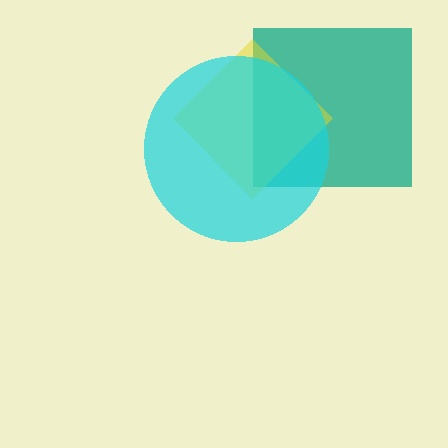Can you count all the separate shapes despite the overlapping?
Yes, there are 3 separate shapes.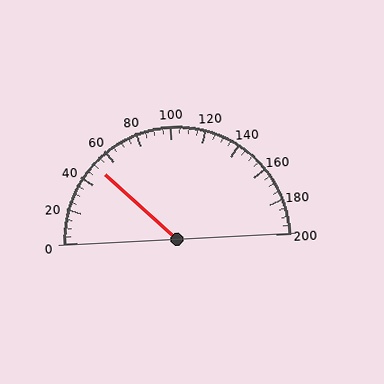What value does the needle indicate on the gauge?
The needle indicates approximately 50.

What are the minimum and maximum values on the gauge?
The gauge ranges from 0 to 200.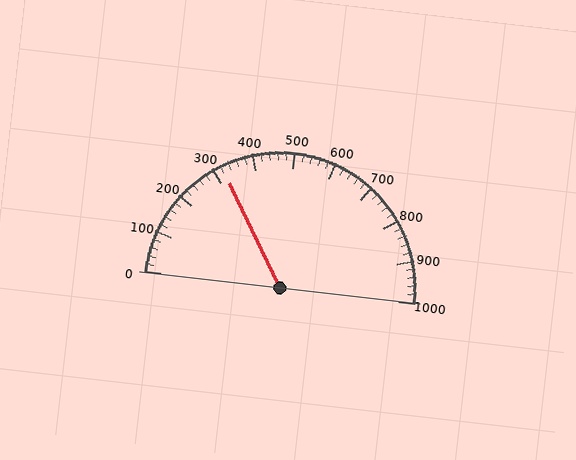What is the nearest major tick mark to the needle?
The nearest major tick mark is 300.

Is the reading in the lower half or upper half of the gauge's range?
The reading is in the lower half of the range (0 to 1000).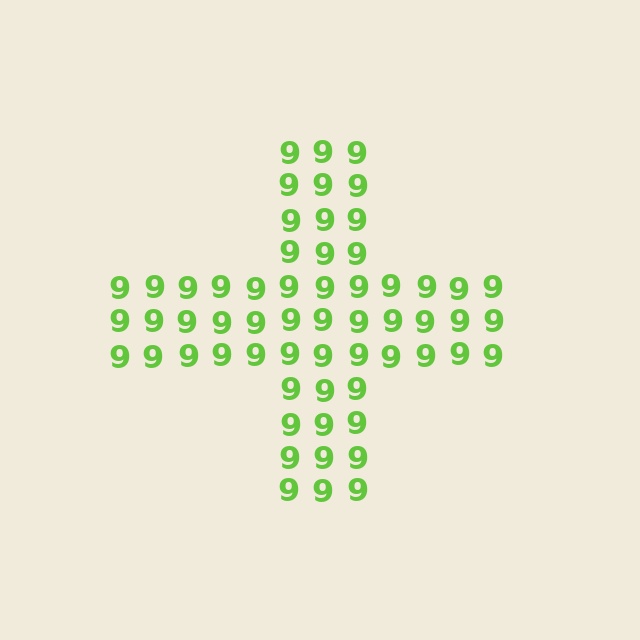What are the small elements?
The small elements are digit 9's.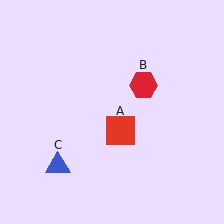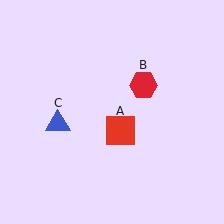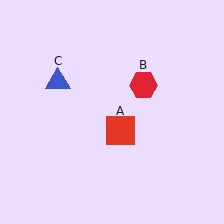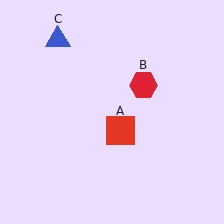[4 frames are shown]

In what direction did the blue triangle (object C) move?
The blue triangle (object C) moved up.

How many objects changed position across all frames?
1 object changed position: blue triangle (object C).